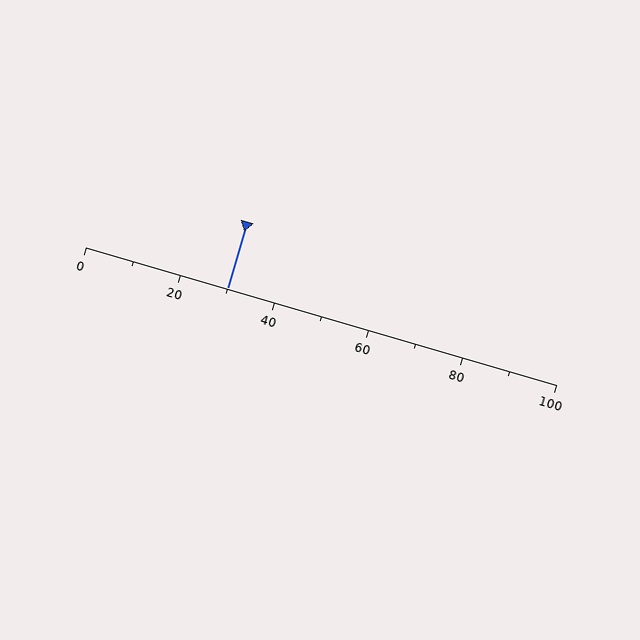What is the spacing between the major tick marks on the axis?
The major ticks are spaced 20 apart.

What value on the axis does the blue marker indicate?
The marker indicates approximately 30.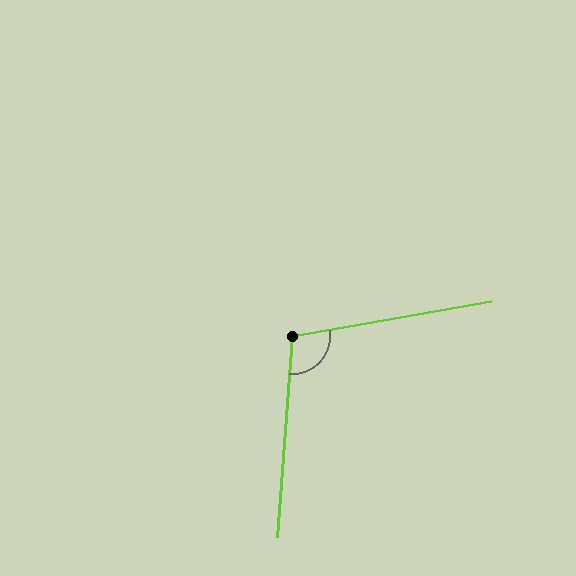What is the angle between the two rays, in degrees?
Approximately 104 degrees.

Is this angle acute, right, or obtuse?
It is obtuse.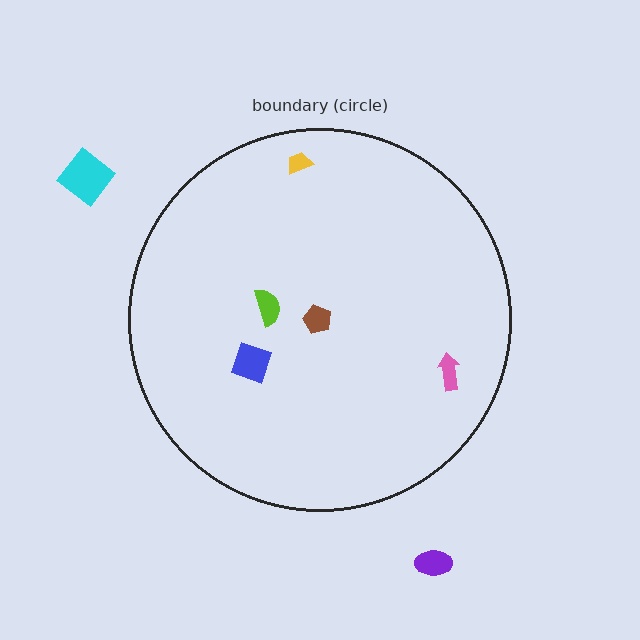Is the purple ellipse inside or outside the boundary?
Outside.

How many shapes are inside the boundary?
5 inside, 2 outside.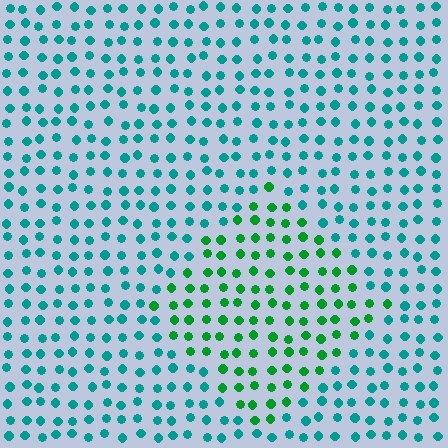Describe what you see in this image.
The image is filled with small teal elements in a uniform arrangement. A diamond-shaped region is visible where the elements are tinted to a slightly different hue, forming a subtle color boundary.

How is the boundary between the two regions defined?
The boundary is defined purely by a slight shift in hue (about 42 degrees). Spacing, size, and orientation are identical on both sides.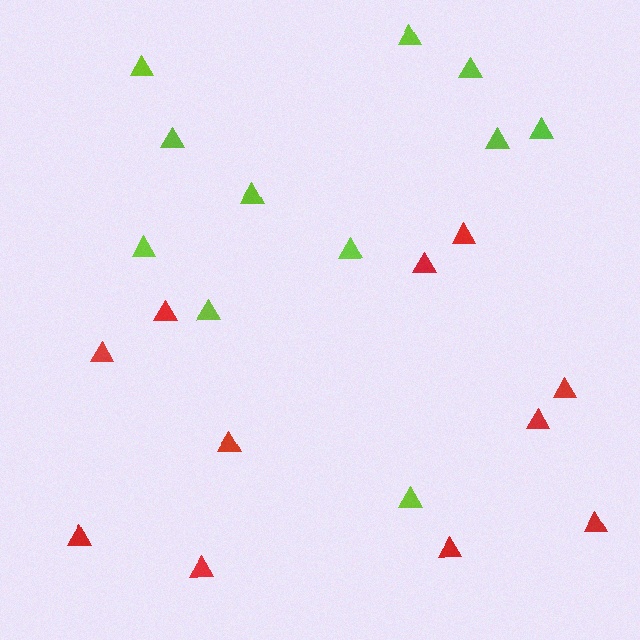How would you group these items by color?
There are 2 groups: one group of red triangles (11) and one group of lime triangles (11).